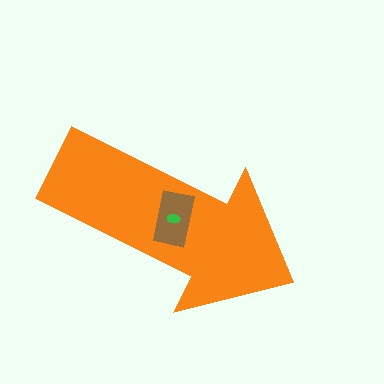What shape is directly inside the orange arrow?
The brown rectangle.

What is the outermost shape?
The orange arrow.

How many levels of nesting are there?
3.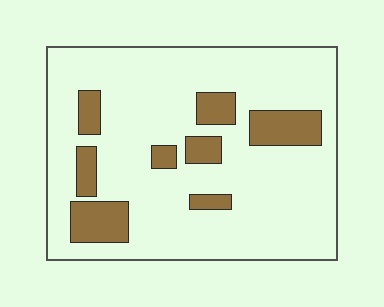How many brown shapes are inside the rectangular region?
8.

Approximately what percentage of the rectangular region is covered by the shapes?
Approximately 15%.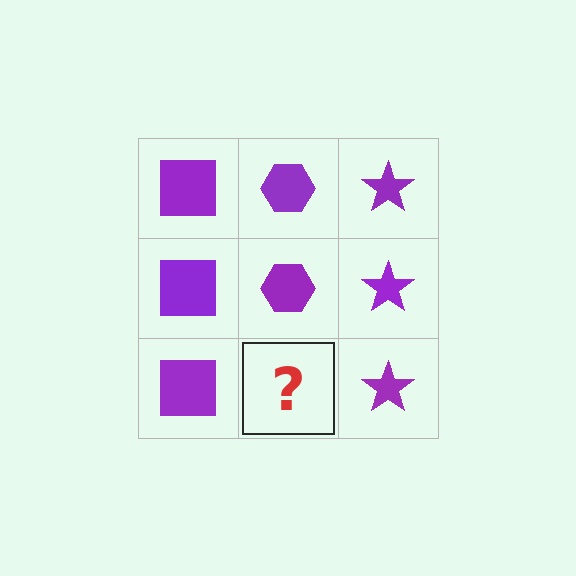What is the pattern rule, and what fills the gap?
The rule is that each column has a consistent shape. The gap should be filled with a purple hexagon.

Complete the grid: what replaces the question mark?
The question mark should be replaced with a purple hexagon.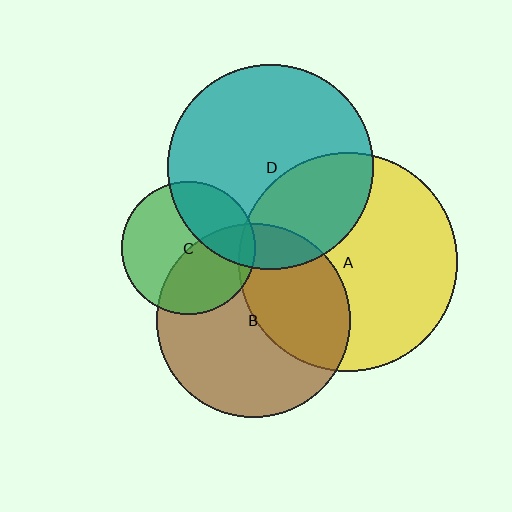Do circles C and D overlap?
Yes.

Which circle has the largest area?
Circle A (yellow).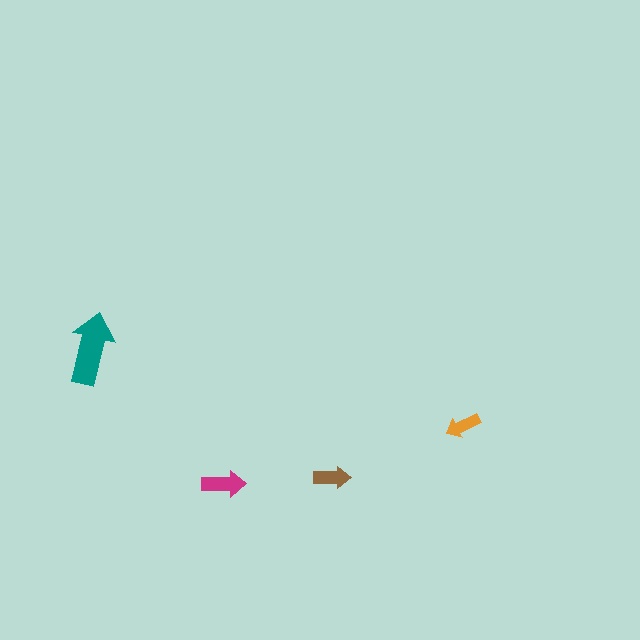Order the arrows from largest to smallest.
the teal one, the magenta one, the brown one, the orange one.